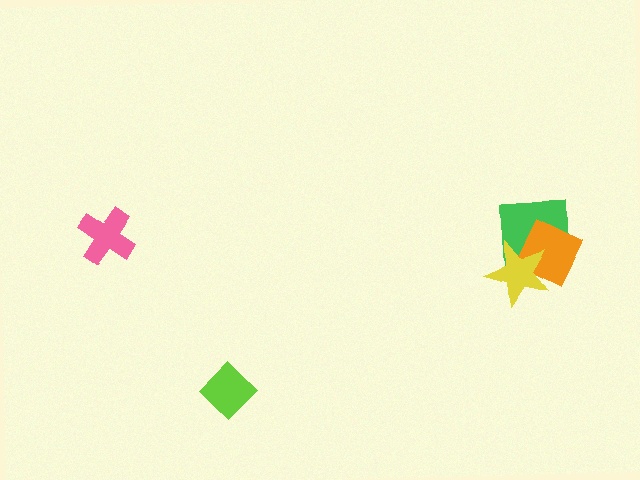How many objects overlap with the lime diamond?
0 objects overlap with the lime diamond.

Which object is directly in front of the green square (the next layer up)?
The orange square is directly in front of the green square.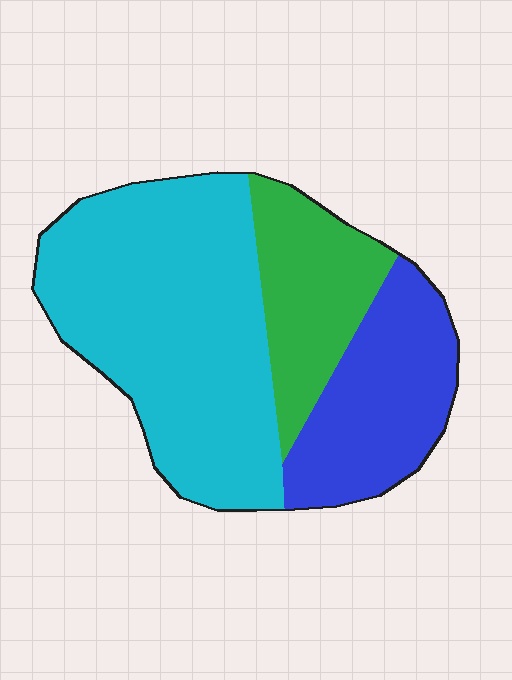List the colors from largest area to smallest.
From largest to smallest: cyan, blue, green.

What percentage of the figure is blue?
Blue takes up between a sixth and a third of the figure.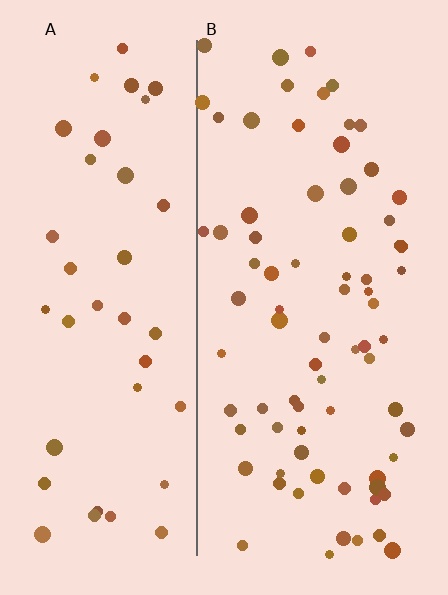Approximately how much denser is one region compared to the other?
Approximately 1.8× — region B over region A.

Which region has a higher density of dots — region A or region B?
B (the right).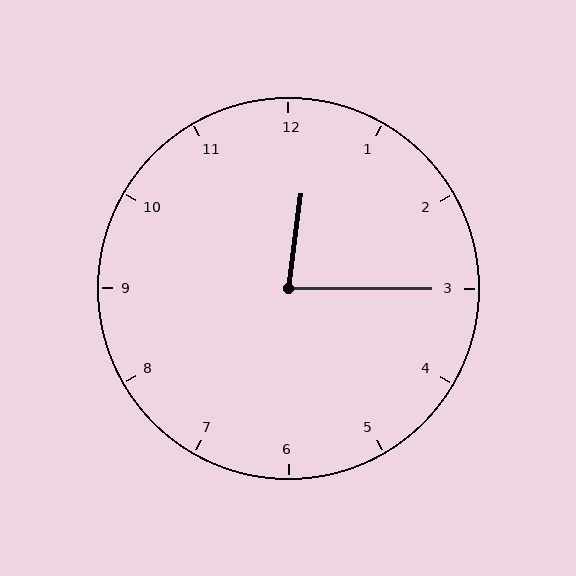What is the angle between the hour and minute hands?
Approximately 82 degrees.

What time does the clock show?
12:15.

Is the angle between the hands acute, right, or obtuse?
It is acute.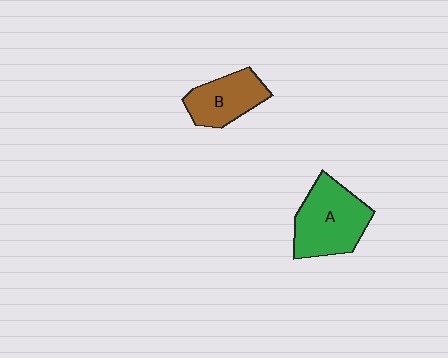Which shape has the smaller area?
Shape B (brown).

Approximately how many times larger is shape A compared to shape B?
Approximately 1.4 times.